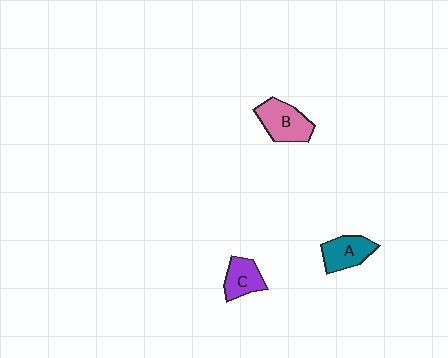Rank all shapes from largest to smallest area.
From largest to smallest: B (pink), A (teal), C (purple).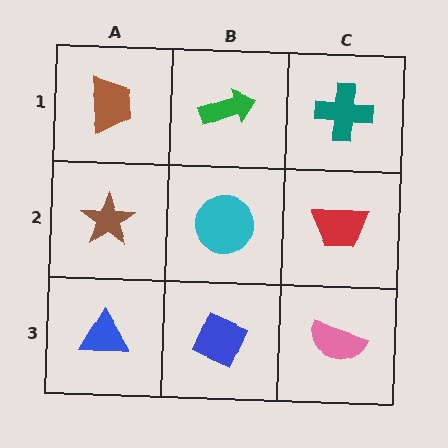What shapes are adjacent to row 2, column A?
A brown trapezoid (row 1, column A), a blue triangle (row 3, column A), a cyan circle (row 2, column B).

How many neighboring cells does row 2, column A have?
3.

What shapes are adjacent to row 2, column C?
A teal cross (row 1, column C), a pink semicircle (row 3, column C), a cyan circle (row 2, column B).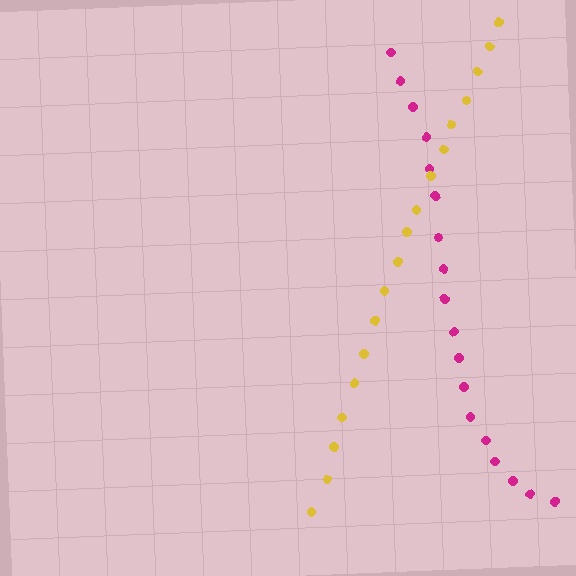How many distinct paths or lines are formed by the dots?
There are 2 distinct paths.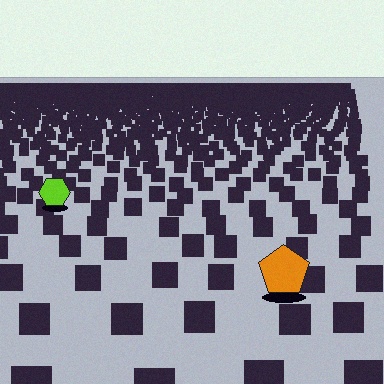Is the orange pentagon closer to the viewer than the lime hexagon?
Yes. The orange pentagon is closer — you can tell from the texture gradient: the ground texture is coarser near it.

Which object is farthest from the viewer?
The lime hexagon is farthest from the viewer. It appears smaller and the ground texture around it is denser.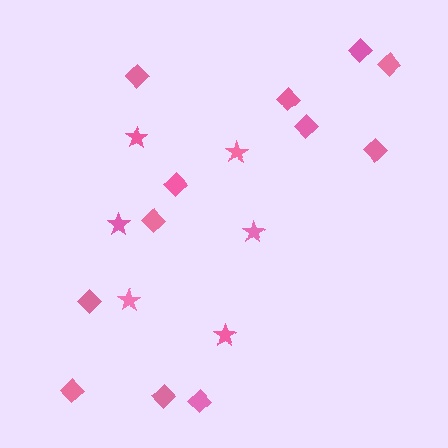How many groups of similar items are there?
There are 2 groups: one group of stars (6) and one group of diamonds (12).